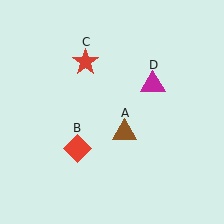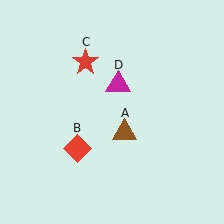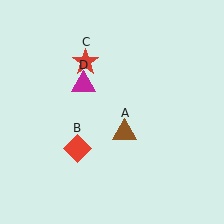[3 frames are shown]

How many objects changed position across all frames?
1 object changed position: magenta triangle (object D).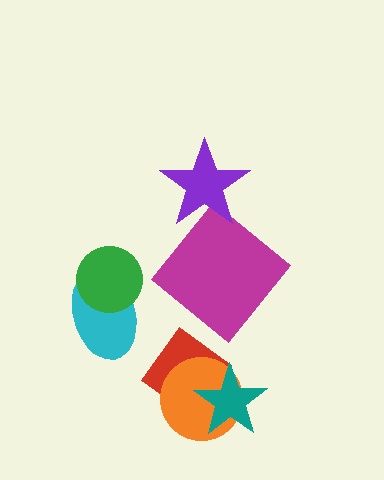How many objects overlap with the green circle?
1 object overlaps with the green circle.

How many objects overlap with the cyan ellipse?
1 object overlaps with the cyan ellipse.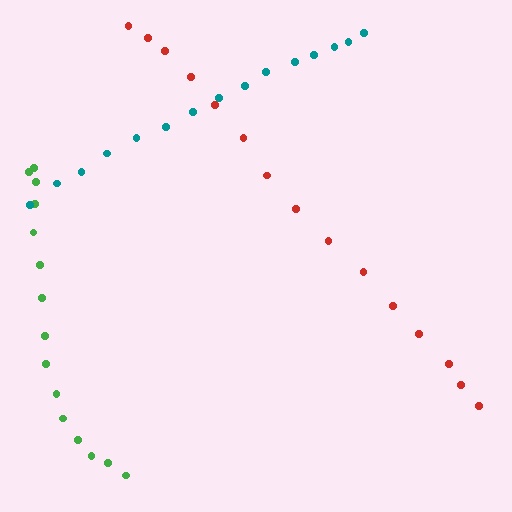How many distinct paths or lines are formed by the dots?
There are 3 distinct paths.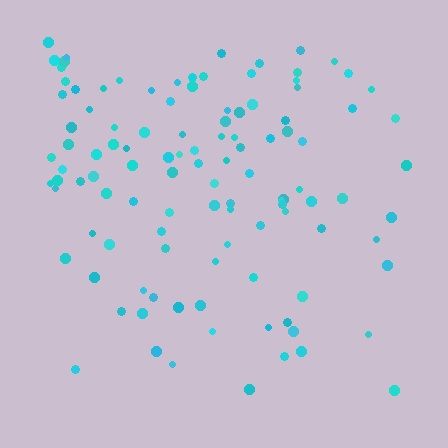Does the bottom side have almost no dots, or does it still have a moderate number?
Still a moderate number, just noticeably fewer than the top.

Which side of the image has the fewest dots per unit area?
The bottom.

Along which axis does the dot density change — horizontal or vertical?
Vertical.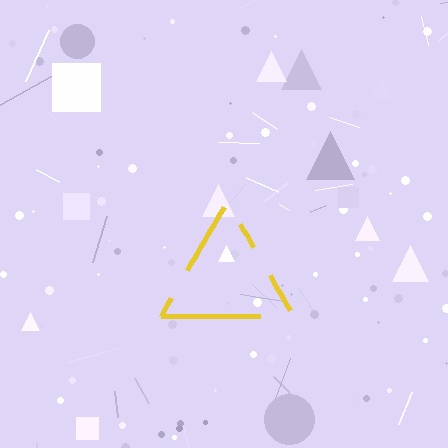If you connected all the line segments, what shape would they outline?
They would outline a triangle.